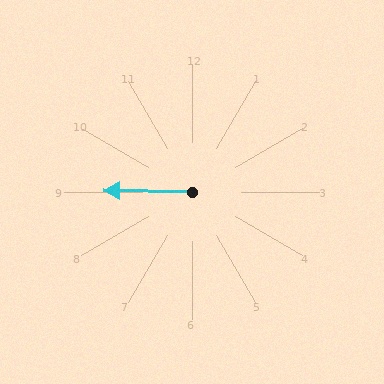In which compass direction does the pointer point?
West.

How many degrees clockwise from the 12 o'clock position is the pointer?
Approximately 271 degrees.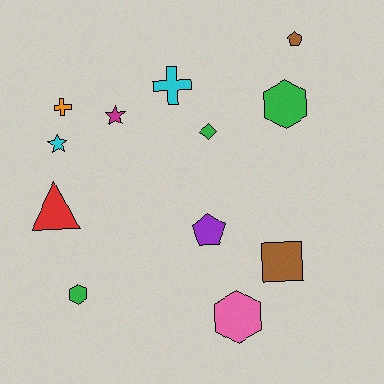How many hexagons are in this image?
There are 3 hexagons.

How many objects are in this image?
There are 12 objects.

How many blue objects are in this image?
There are no blue objects.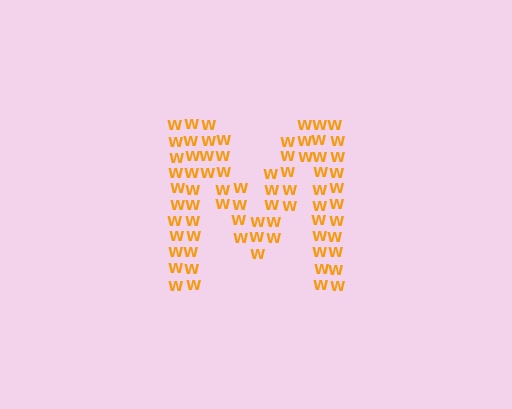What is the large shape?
The large shape is the letter M.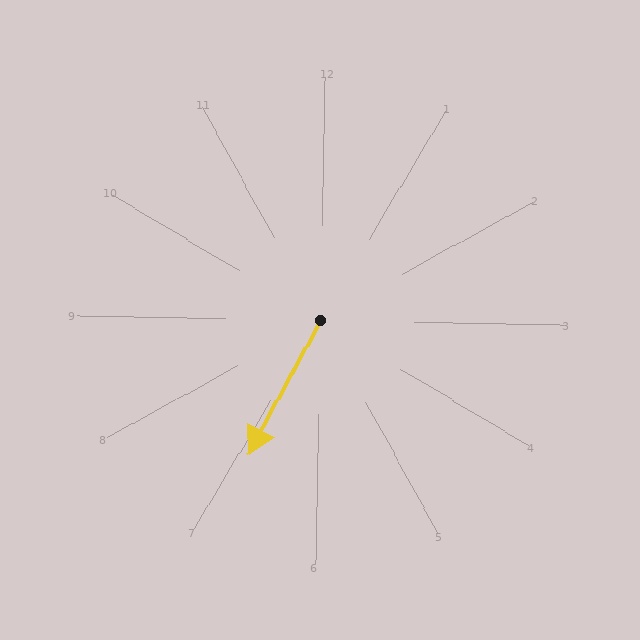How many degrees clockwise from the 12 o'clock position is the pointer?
Approximately 207 degrees.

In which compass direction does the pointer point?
Southwest.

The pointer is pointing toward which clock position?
Roughly 7 o'clock.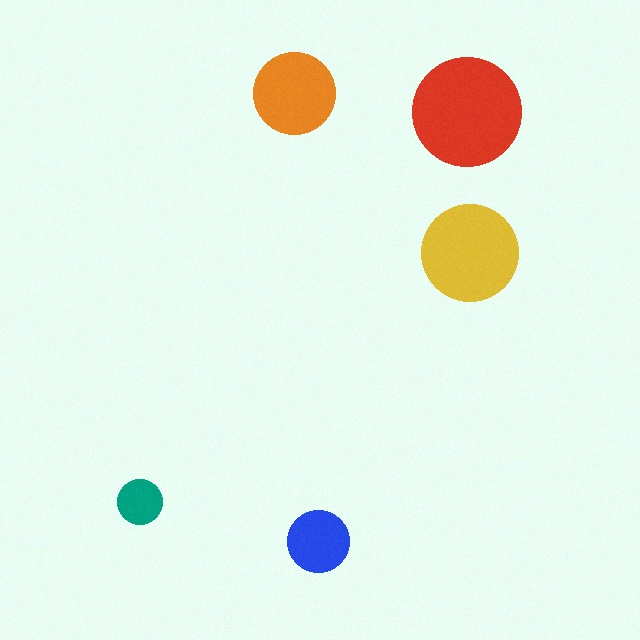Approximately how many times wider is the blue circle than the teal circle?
About 1.5 times wider.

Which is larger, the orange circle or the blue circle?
The orange one.